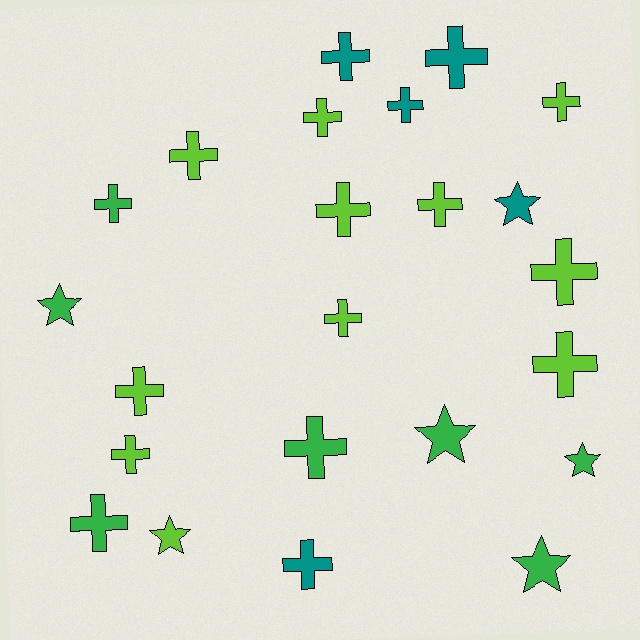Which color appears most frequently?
Lime, with 11 objects.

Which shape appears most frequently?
Cross, with 17 objects.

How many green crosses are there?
There are 3 green crosses.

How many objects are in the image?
There are 23 objects.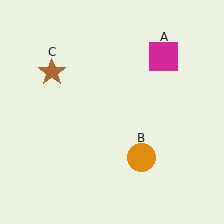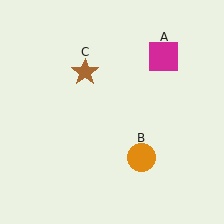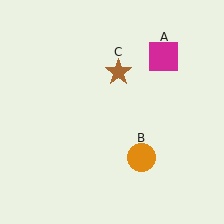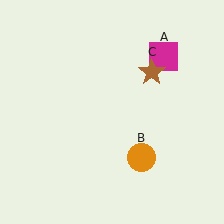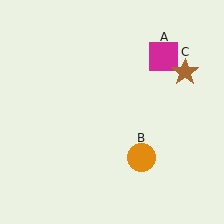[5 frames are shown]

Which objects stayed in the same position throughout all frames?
Magenta square (object A) and orange circle (object B) remained stationary.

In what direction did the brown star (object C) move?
The brown star (object C) moved right.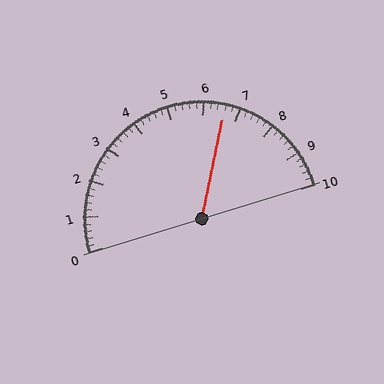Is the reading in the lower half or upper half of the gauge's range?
The reading is in the upper half of the range (0 to 10).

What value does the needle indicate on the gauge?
The needle indicates approximately 6.6.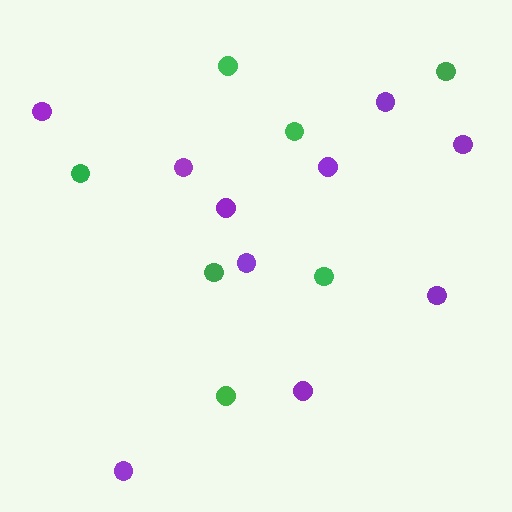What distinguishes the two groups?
There are 2 groups: one group of purple circles (10) and one group of green circles (7).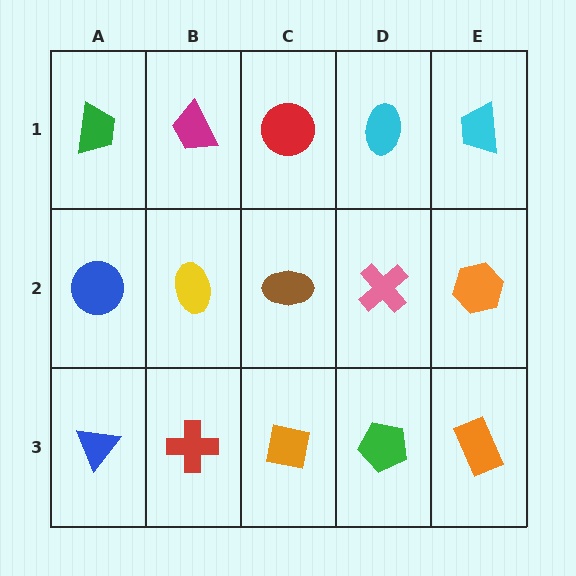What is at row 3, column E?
An orange rectangle.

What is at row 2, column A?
A blue circle.